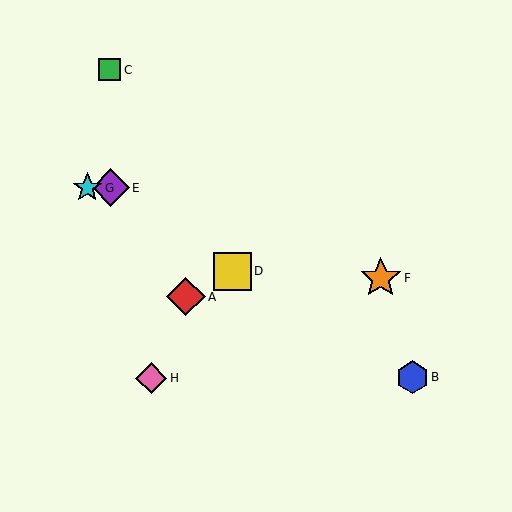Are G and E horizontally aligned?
Yes, both are at y≈188.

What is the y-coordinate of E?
Object E is at y≈188.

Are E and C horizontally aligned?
No, E is at y≈188 and C is at y≈70.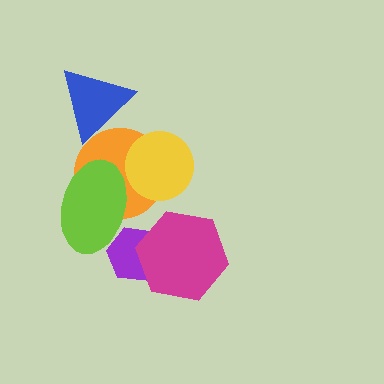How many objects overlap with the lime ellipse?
2 objects overlap with the lime ellipse.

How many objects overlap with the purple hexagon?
2 objects overlap with the purple hexagon.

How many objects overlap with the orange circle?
3 objects overlap with the orange circle.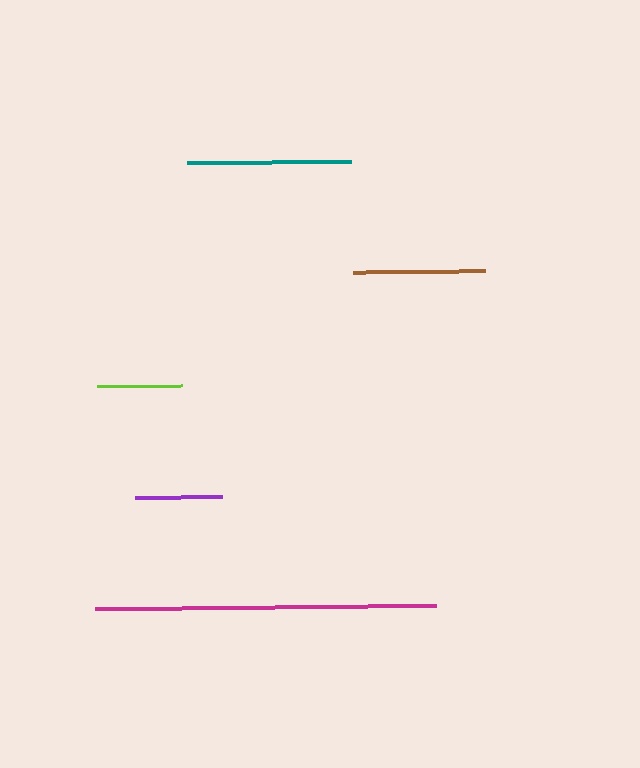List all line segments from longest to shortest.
From longest to shortest: magenta, teal, brown, purple, lime.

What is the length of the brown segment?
The brown segment is approximately 133 pixels long.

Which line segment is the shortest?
The lime line is the shortest at approximately 85 pixels.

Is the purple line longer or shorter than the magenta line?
The magenta line is longer than the purple line.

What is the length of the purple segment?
The purple segment is approximately 87 pixels long.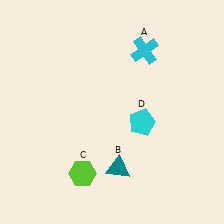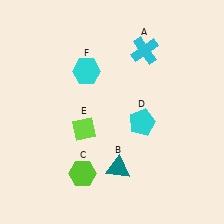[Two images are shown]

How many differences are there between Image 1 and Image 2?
There are 2 differences between the two images.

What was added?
A lime diamond (E), a cyan hexagon (F) were added in Image 2.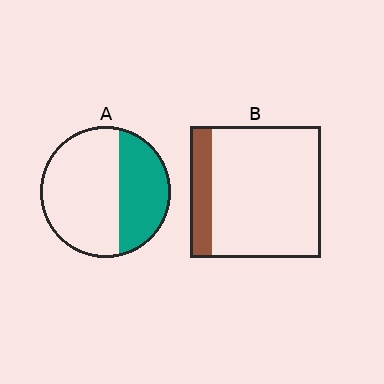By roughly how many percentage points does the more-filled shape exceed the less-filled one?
By roughly 20 percentage points (A over B).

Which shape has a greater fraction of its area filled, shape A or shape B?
Shape A.